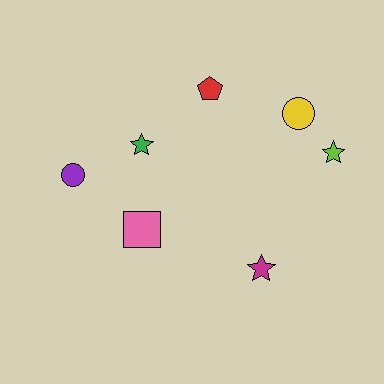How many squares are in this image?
There is 1 square.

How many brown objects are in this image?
There are no brown objects.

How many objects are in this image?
There are 7 objects.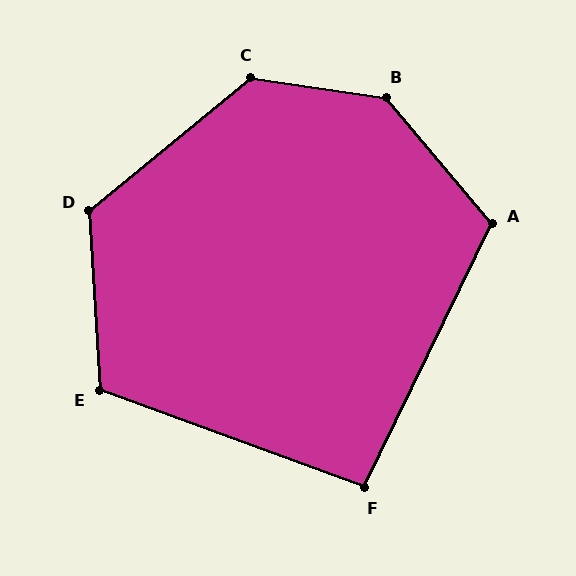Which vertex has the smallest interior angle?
F, at approximately 95 degrees.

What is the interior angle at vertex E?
Approximately 114 degrees (obtuse).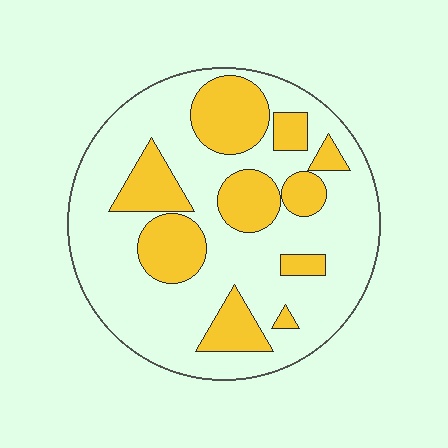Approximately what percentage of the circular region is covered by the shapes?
Approximately 30%.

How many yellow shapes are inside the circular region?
10.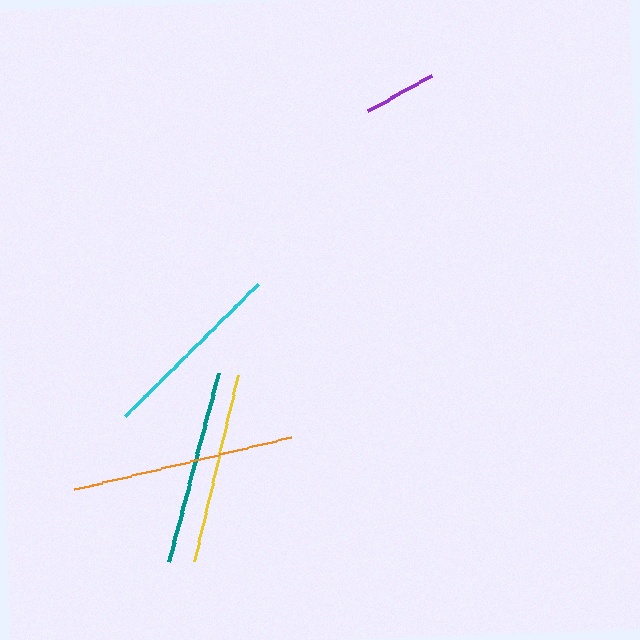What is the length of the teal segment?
The teal segment is approximately 196 pixels long.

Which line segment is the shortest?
The purple line is the shortest at approximately 73 pixels.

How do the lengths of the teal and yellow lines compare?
The teal and yellow lines are approximately the same length.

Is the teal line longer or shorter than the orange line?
The orange line is longer than the teal line.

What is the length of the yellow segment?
The yellow segment is approximately 192 pixels long.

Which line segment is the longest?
The orange line is the longest at approximately 224 pixels.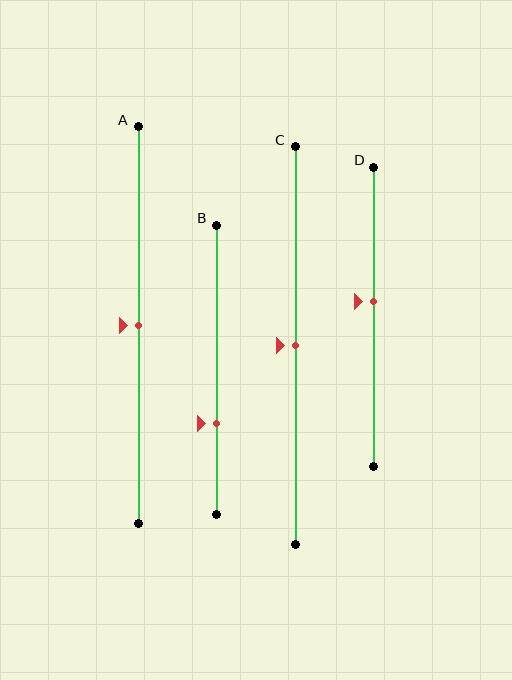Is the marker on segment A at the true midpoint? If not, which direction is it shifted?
Yes, the marker on segment A is at the true midpoint.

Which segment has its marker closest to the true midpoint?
Segment A has its marker closest to the true midpoint.